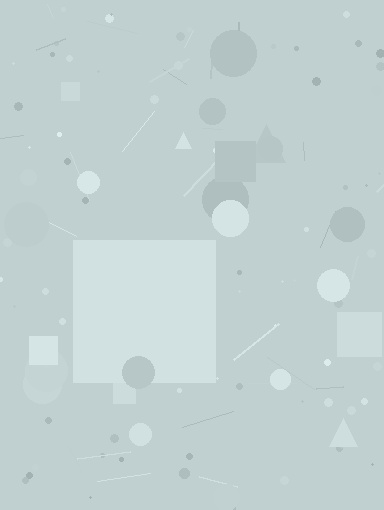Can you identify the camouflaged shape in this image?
The camouflaged shape is a square.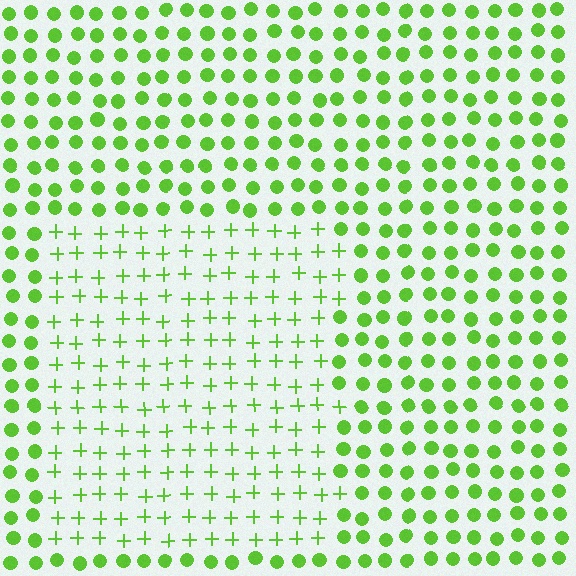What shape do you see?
I see a rectangle.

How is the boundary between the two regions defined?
The boundary is defined by a change in element shape: plus signs inside vs. circles outside. All elements share the same color and spacing.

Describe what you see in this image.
The image is filled with small lime elements arranged in a uniform grid. A rectangle-shaped region contains plus signs, while the surrounding area contains circles. The boundary is defined purely by the change in element shape.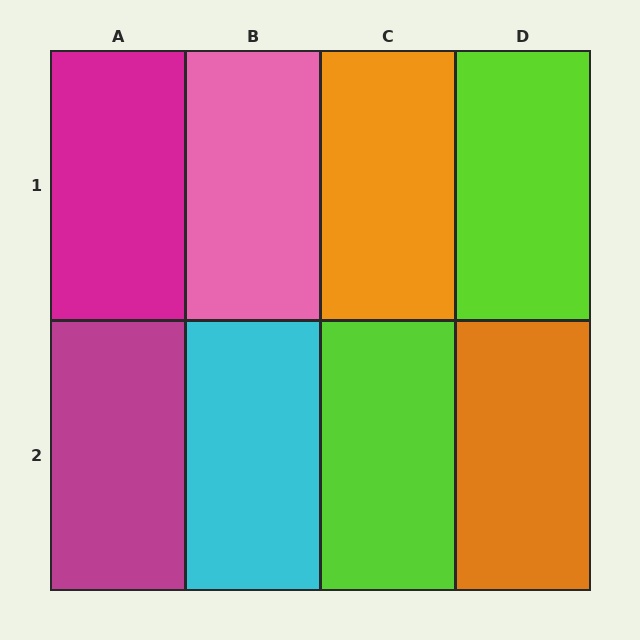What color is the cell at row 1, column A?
Magenta.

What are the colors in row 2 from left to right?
Magenta, cyan, lime, orange.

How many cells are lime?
2 cells are lime.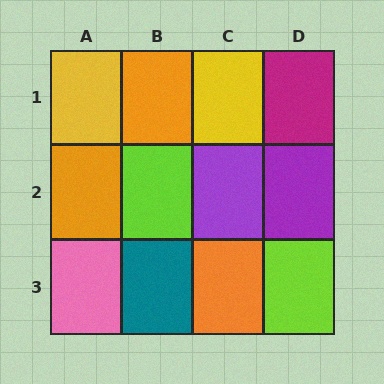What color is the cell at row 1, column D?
Magenta.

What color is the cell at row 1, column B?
Orange.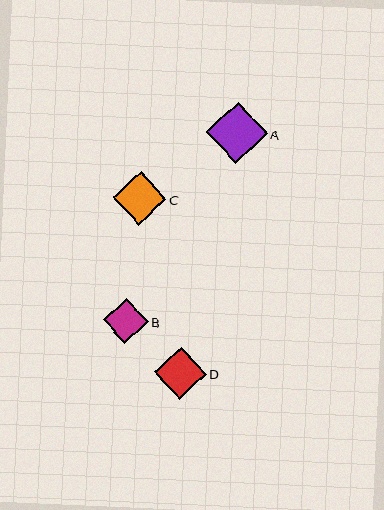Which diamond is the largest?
Diamond A is the largest with a size of approximately 62 pixels.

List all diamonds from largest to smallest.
From largest to smallest: A, C, D, B.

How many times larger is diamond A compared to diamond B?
Diamond A is approximately 1.4 times the size of diamond B.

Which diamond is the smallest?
Diamond B is the smallest with a size of approximately 45 pixels.